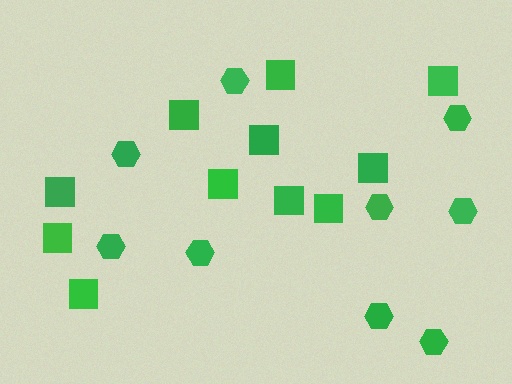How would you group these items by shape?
There are 2 groups: one group of hexagons (9) and one group of squares (11).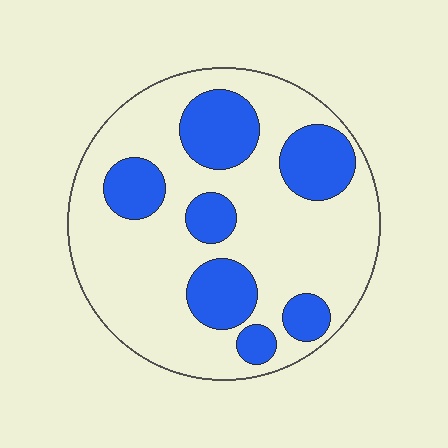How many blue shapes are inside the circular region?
7.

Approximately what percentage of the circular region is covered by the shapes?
Approximately 30%.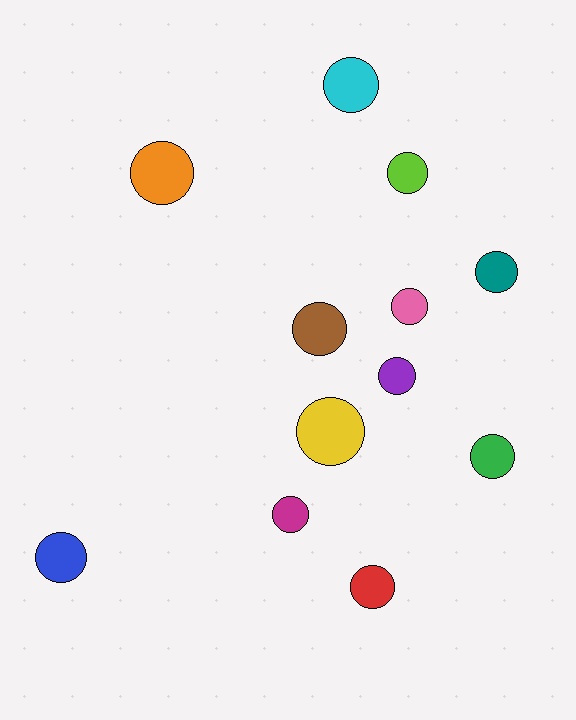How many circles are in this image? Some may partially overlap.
There are 12 circles.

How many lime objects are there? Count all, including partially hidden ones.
There is 1 lime object.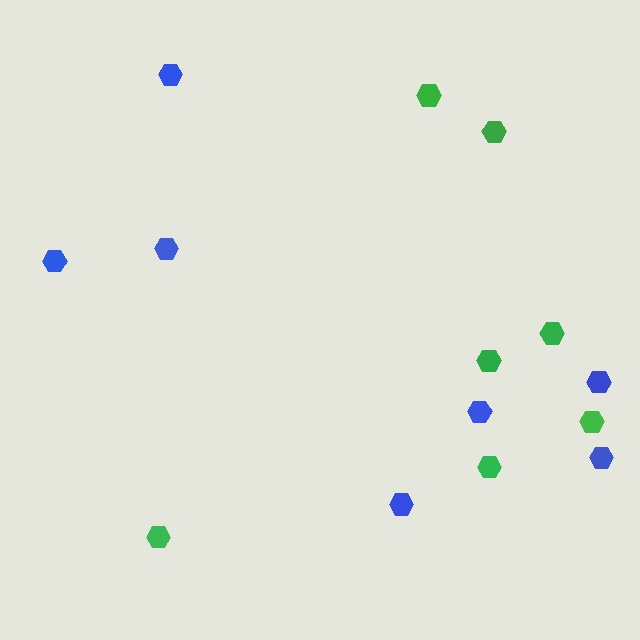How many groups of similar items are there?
There are 2 groups: one group of blue hexagons (7) and one group of green hexagons (7).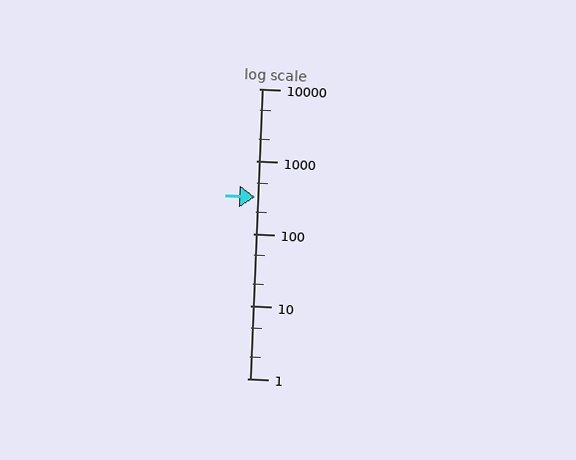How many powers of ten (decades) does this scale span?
The scale spans 4 decades, from 1 to 10000.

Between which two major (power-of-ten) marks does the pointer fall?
The pointer is between 100 and 1000.